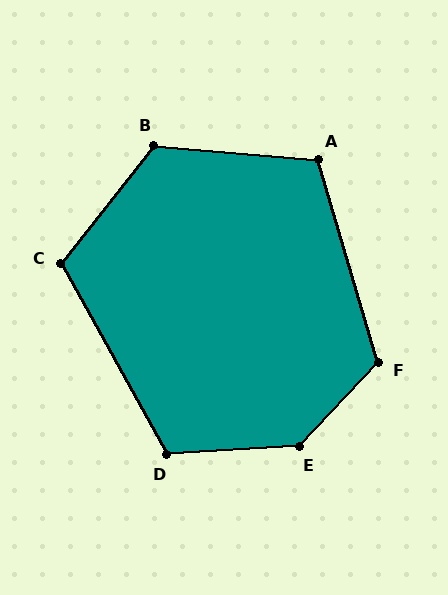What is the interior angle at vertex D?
Approximately 116 degrees (obtuse).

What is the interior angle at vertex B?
Approximately 124 degrees (obtuse).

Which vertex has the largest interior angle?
E, at approximately 136 degrees.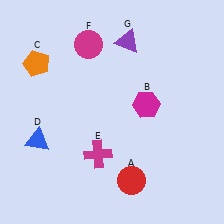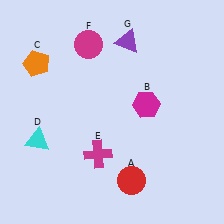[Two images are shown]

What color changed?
The triangle (D) changed from blue in Image 1 to cyan in Image 2.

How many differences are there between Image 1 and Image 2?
There is 1 difference between the two images.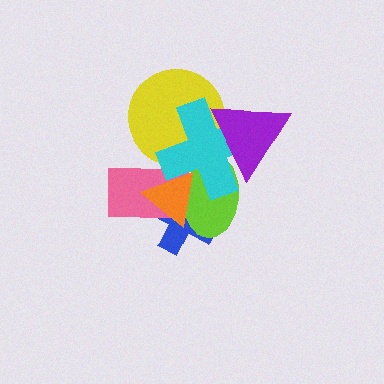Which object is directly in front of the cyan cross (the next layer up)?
The orange triangle is directly in front of the cyan cross.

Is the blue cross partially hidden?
Yes, it is partially covered by another shape.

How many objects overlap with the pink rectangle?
4 objects overlap with the pink rectangle.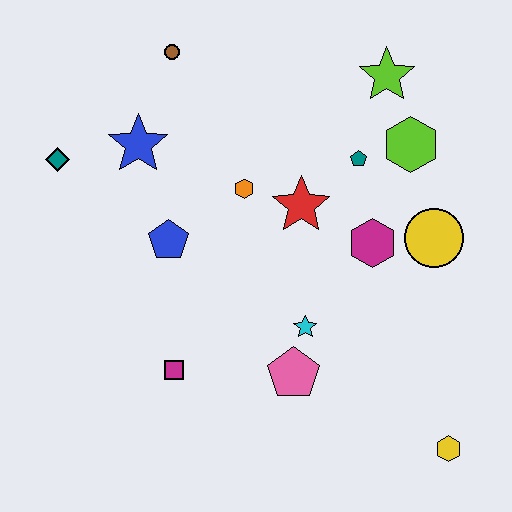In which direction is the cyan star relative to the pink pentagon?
The cyan star is above the pink pentagon.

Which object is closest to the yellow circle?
The magenta hexagon is closest to the yellow circle.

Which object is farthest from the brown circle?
The yellow hexagon is farthest from the brown circle.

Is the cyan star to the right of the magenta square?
Yes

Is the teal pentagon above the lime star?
No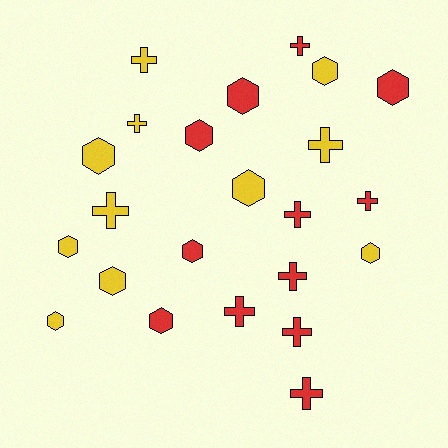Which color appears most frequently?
Red, with 12 objects.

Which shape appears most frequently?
Hexagon, with 12 objects.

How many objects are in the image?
There are 23 objects.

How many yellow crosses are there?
There are 4 yellow crosses.